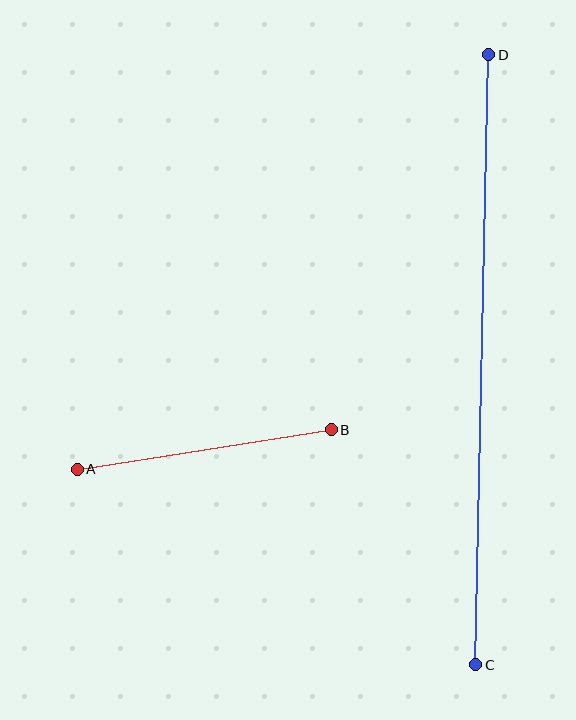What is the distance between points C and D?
The distance is approximately 610 pixels.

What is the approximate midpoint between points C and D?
The midpoint is at approximately (482, 360) pixels.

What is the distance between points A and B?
The distance is approximately 257 pixels.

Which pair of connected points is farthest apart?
Points C and D are farthest apart.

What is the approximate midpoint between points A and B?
The midpoint is at approximately (204, 449) pixels.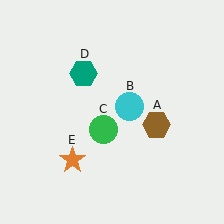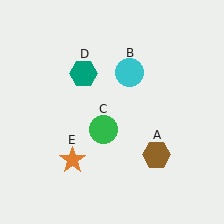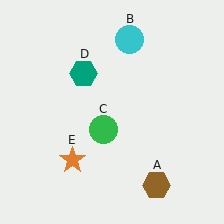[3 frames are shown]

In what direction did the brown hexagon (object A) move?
The brown hexagon (object A) moved down.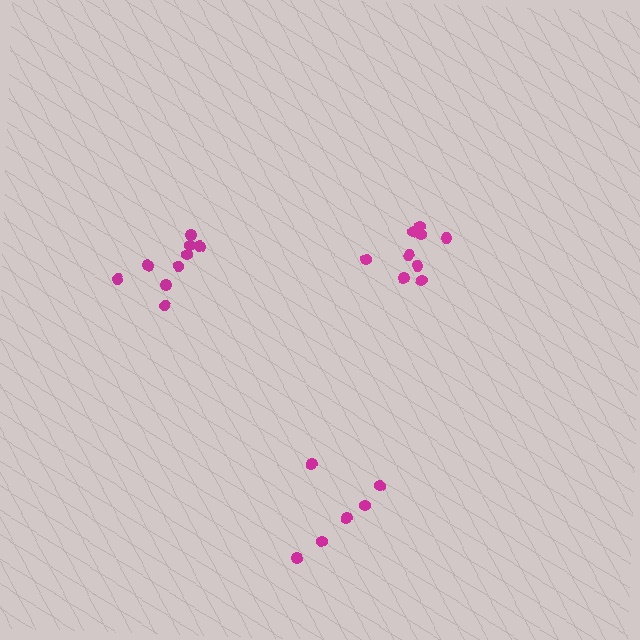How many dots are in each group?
Group 1: 9 dots, Group 2: 9 dots, Group 3: 6 dots (24 total).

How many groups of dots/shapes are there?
There are 3 groups.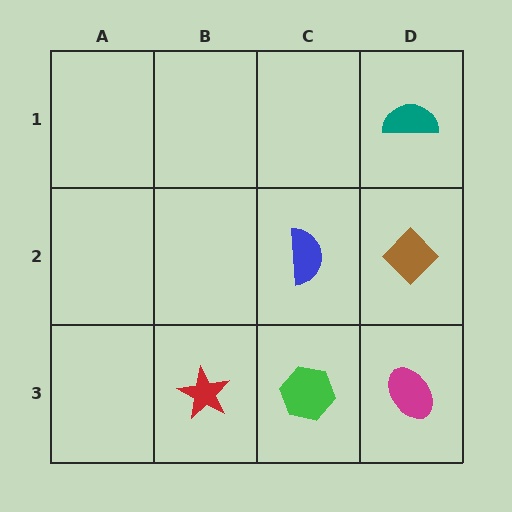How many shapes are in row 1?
1 shape.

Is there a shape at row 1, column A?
No, that cell is empty.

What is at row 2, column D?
A brown diamond.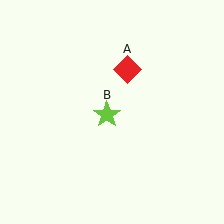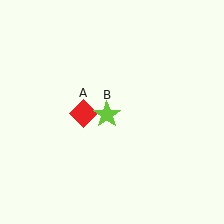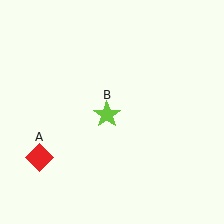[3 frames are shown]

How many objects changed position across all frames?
1 object changed position: red diamond (object A).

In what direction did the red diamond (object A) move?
The red diamond (object A) moved down and to the left.